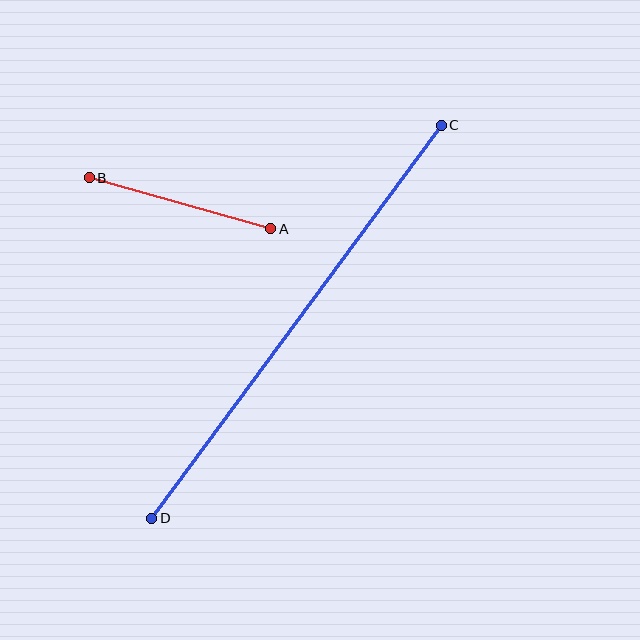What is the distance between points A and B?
The distance is approximately 189 pixels.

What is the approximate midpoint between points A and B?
The midpoint is at approximately (180, 203) pixels.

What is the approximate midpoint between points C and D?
The midpoint is at approximately (297, 322) pixels.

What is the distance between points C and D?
The distance is approximately 488 pixels.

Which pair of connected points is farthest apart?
Points C and D are farthest apart.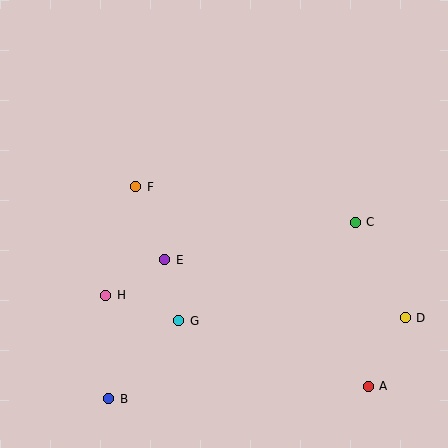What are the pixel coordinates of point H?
Point H is at (106, 295).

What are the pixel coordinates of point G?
Point G is at (179, 321).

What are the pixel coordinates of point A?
Point A is at (368, 386).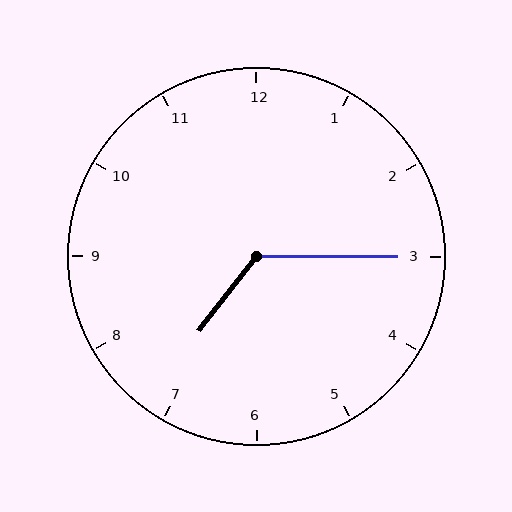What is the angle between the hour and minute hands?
Approximately 128 degrees.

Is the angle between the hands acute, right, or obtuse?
It is obtuse.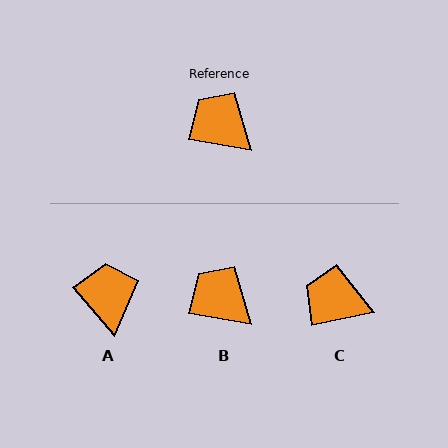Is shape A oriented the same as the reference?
No, it is off by about 39 degrees.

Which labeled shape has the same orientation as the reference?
B.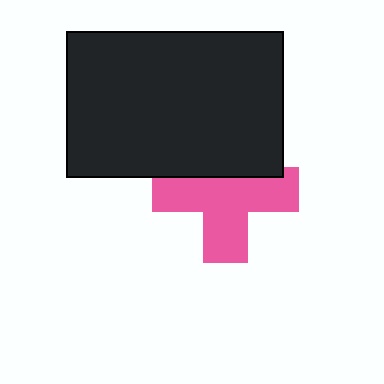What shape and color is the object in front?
The object in front is a black rectangle.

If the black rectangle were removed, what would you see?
You would see the complete pink cross.